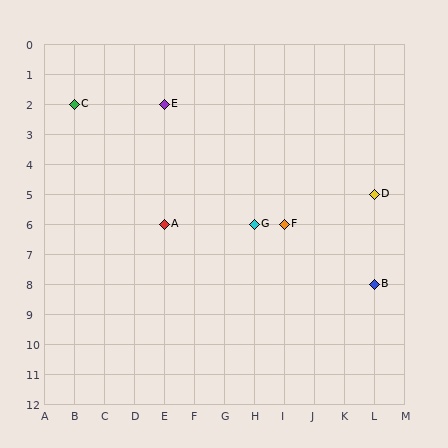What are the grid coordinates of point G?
Point G is at grid coordinates (H, 6).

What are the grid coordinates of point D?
Point D is at grid coordinates (L, 5).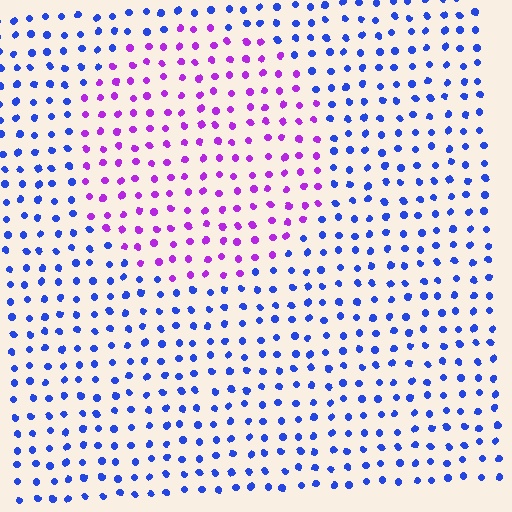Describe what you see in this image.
The image is filled with small blue elements in a uniform arrangement. A circle-shaped region is visible where the elements are tinted to a slightly different hue, forming a subtle color boundary.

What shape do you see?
I see a circle.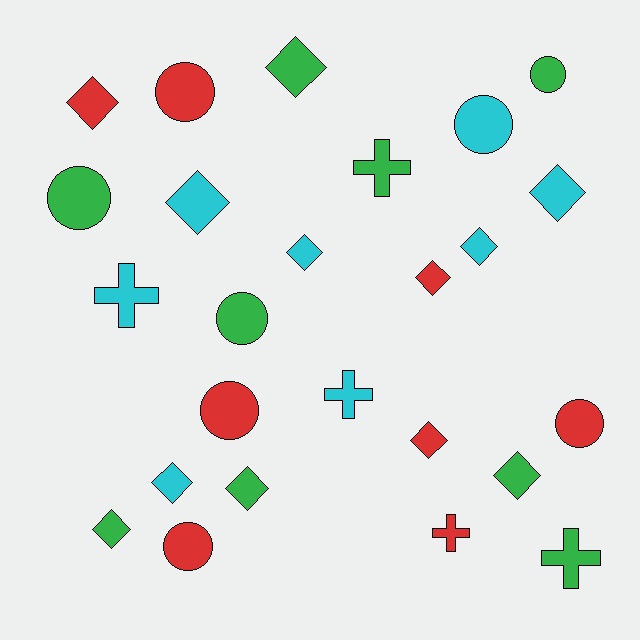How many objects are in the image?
There are 25 objects.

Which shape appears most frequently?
Diamond, with 12 objects.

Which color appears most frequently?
Green, with 9 objects.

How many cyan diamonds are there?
There are 5 cyan diamonds.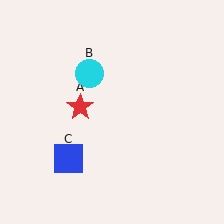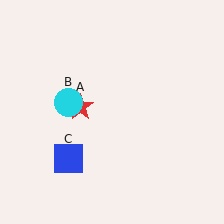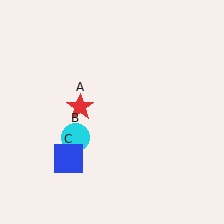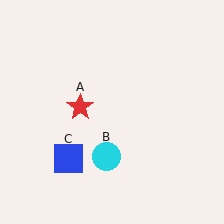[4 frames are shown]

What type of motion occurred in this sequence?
The cyan circle (object B) rotated counterclockwise around the center of the scene.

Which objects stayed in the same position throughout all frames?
Red star (object A) and blue square (object C) remained stationary.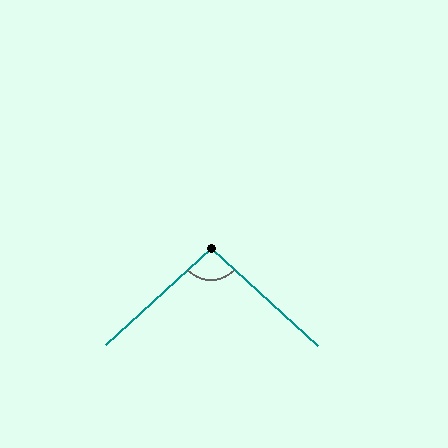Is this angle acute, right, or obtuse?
It is obtuse.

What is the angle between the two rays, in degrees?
Approximately 95 degrees.